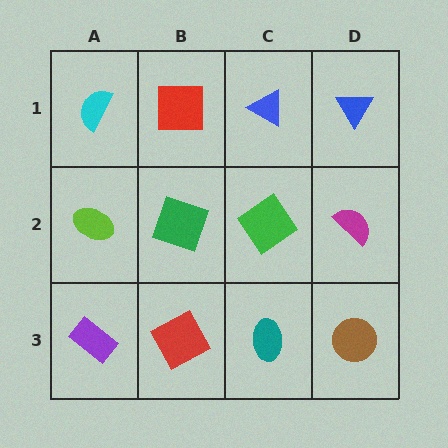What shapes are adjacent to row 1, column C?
A green diamond (row 2, column C), a red square (row 1, column B), a blue triangle (row 1, column D).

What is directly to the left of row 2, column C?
A green square.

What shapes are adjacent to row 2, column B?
A red square (row 1, column B), a red square (row 3, column B), a lime ellipse (row 2, column A), a green diamond (row 2, column C).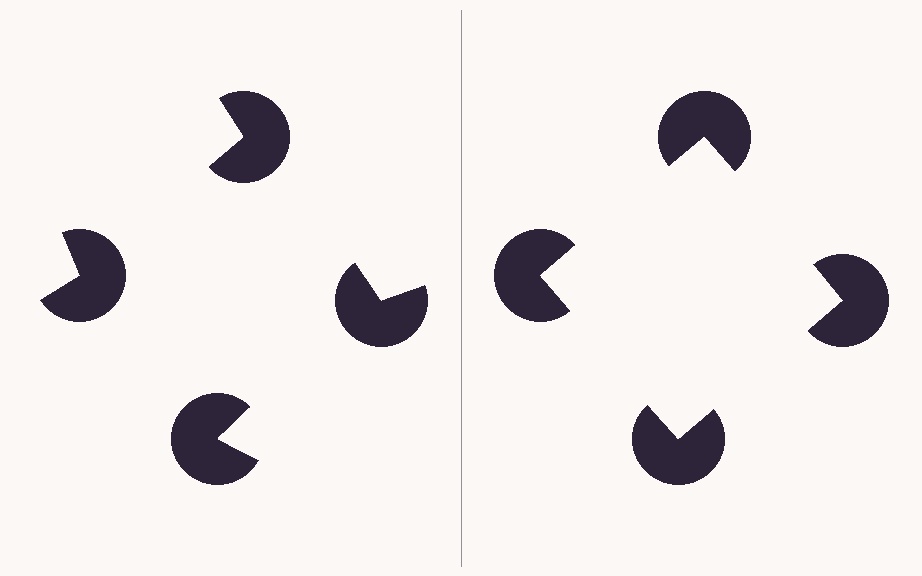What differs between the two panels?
The pac-man discs are positioned identically on both sides; only the wedge orientations differ. On the right they align to a square; on the left they are misaligned.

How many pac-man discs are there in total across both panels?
8 — 4 on each side.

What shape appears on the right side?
An illusory square.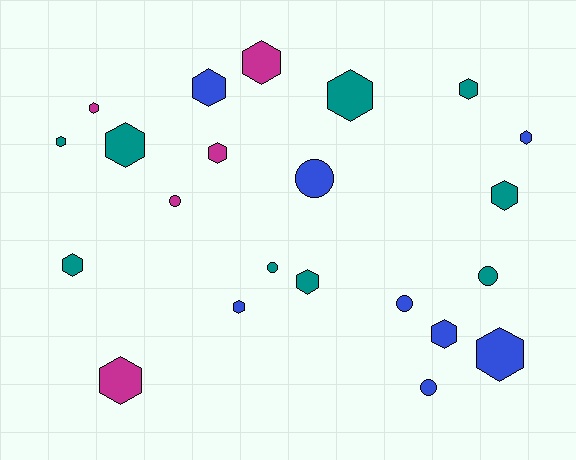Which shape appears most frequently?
Hexagon, with 16 objects.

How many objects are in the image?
There are 22 objects.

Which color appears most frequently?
Teal, with 9 objects.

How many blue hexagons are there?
There are 5 blue hexagons.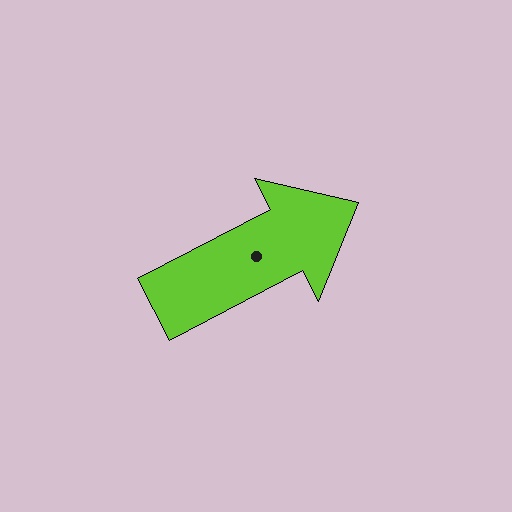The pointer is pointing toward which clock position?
Roughly 2 o'clock.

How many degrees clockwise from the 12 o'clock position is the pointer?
Approximately 62 degrees.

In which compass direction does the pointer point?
Northeast.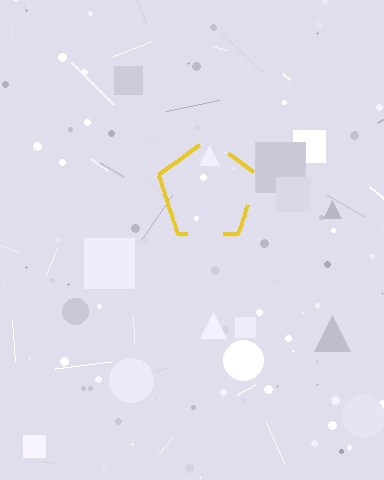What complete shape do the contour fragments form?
The contour fragments form a pentagon.